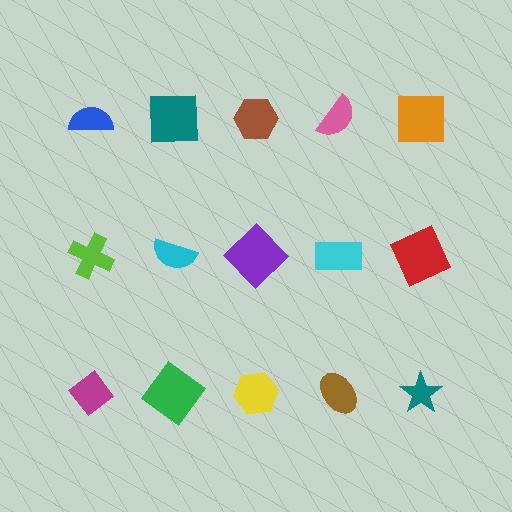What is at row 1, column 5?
An orange square.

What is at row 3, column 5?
A teal star.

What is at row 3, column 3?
A yellow hexagon.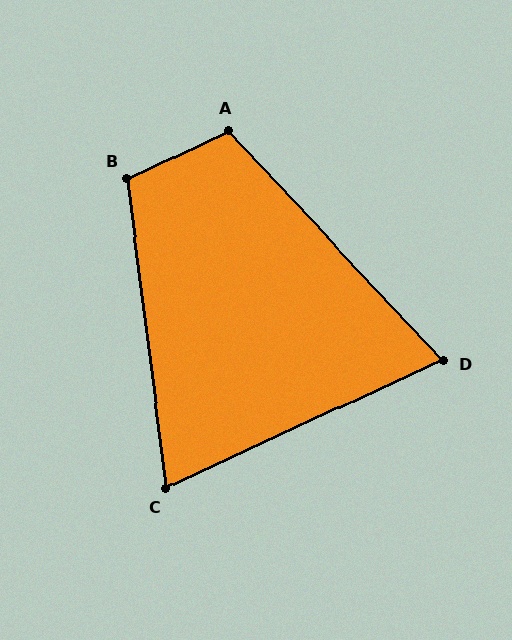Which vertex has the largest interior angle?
B, at approximately 108 degrees.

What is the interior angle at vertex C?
Approximately 72 degrees (acute).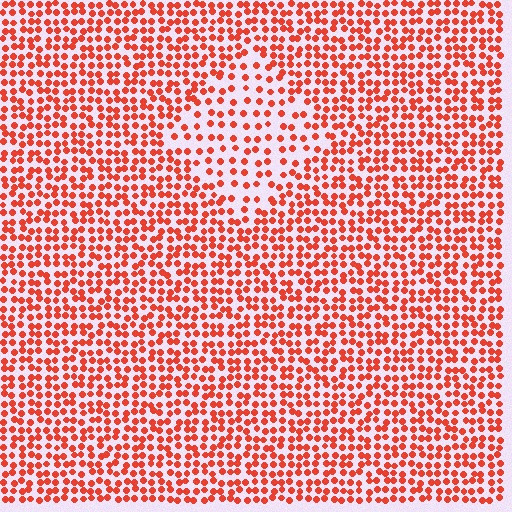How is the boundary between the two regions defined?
The boundary is defined by a change in element density (approximately 1.9x ratio). All elements are the same color, size, and shape.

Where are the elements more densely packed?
The elements are more densely packed outside the diamond boundary.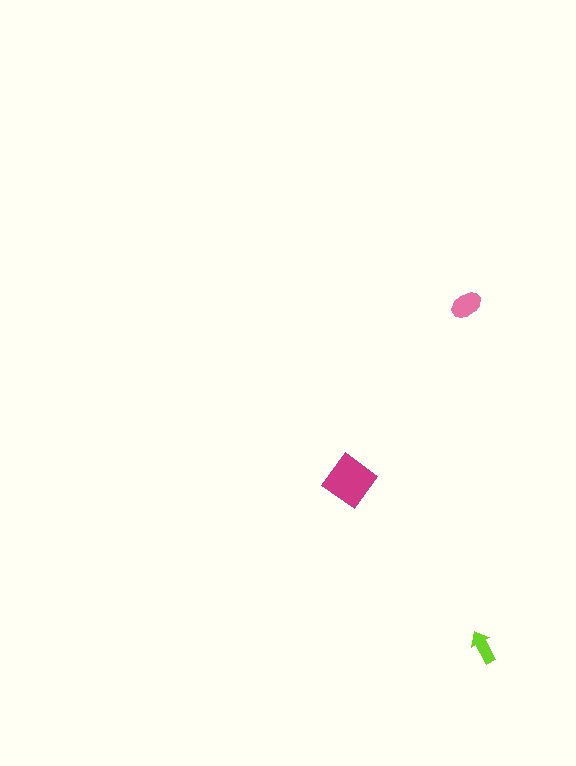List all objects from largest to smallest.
The magenta diamond, the pink ellipse, the lime arrow.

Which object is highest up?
The pink ellipse is topmost.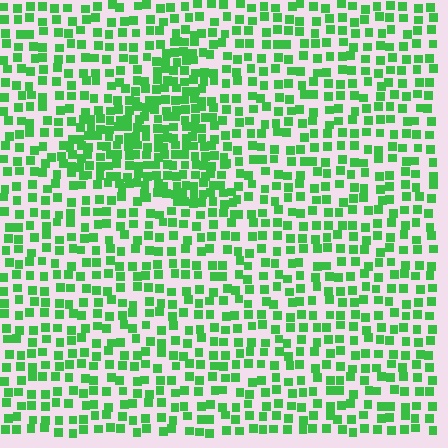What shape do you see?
I see a triangle.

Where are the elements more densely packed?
The elements are more densely packed inside the triangle boundary.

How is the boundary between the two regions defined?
The boundary is defined by a change in element density (approximately 1.8x ratio). All elements are the same color, size, and shape.